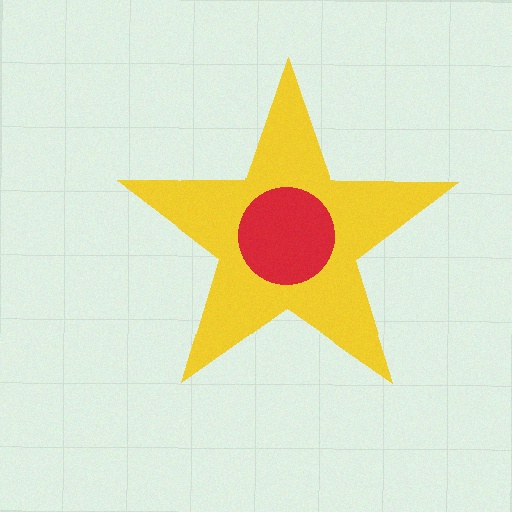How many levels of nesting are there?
2.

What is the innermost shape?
The red circle.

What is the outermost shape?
The yellow star.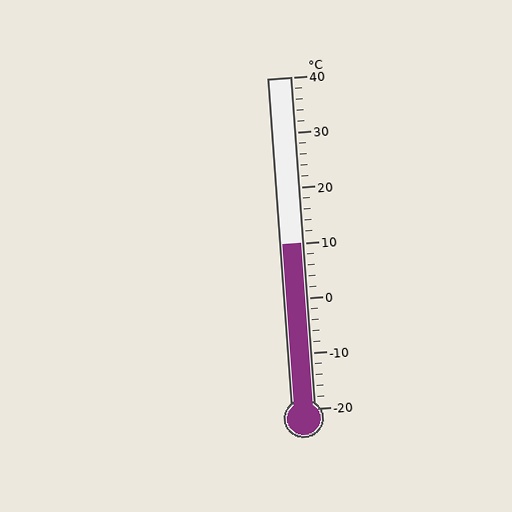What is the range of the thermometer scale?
The thermometer scale ranges from -20°C to 40°C.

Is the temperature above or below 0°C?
The temperature is above 0°C.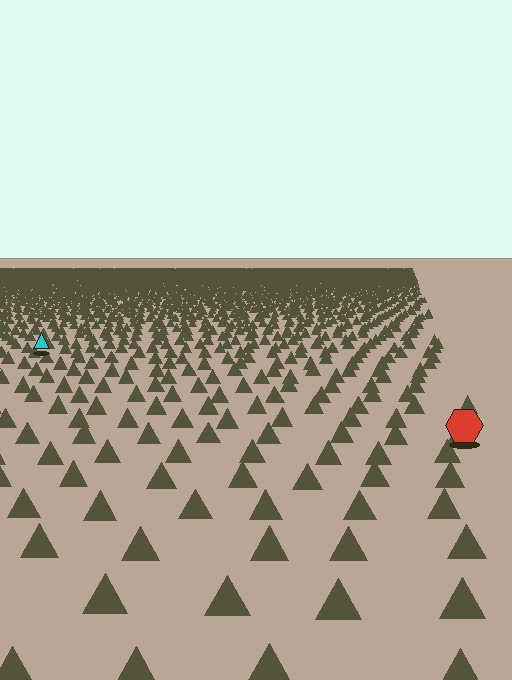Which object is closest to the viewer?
The red hexagon is closest. The texture marks near it are larger and more spread out.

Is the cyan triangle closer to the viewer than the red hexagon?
No. The red hexagon is closer — you can tell from the texture gradient: the ground texture is coarser near it.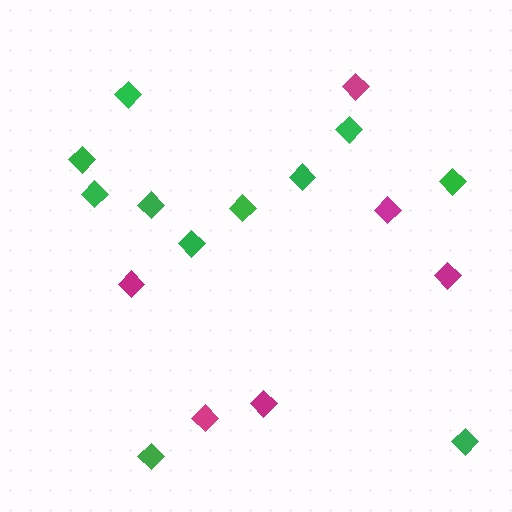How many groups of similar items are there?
There are 2 groups: one group of magenta diamonds (6) and one group of green diamonds (11).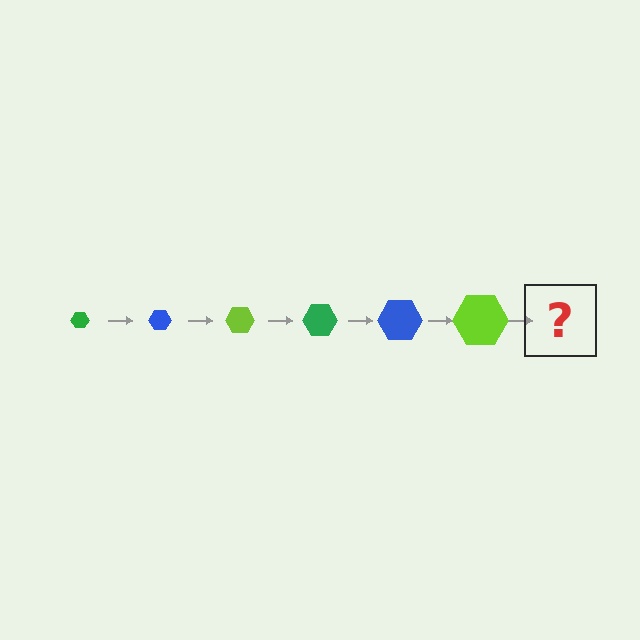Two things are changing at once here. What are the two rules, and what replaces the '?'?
The two rules are that the hexagon grows larger each step and the color cycles through green, blue, and lime. The '?' should be a green hexagon, larger than the previous one.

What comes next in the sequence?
The next element should be a green hexagon, larger than the previous one.